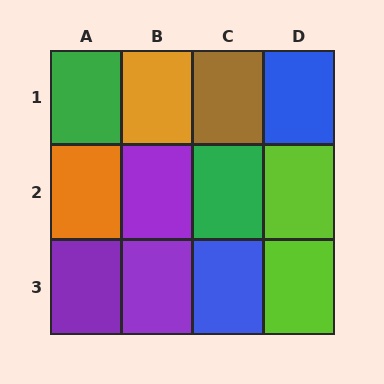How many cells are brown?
1 cell is brown.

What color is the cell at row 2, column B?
Purple.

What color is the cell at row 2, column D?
Lime.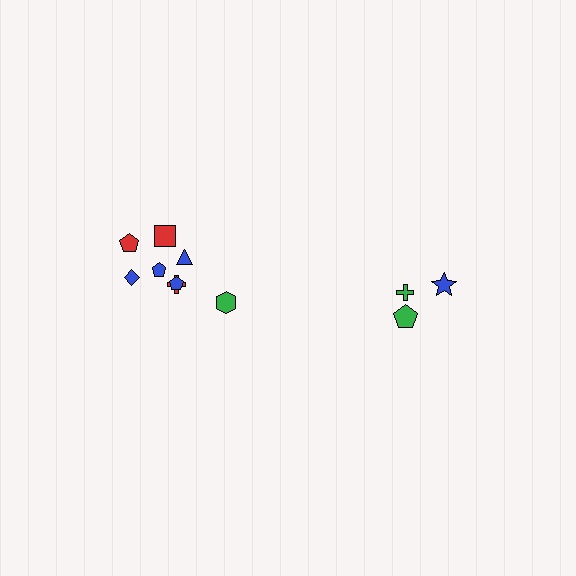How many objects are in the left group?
There are 8 objects.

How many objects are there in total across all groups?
There are 11 objects.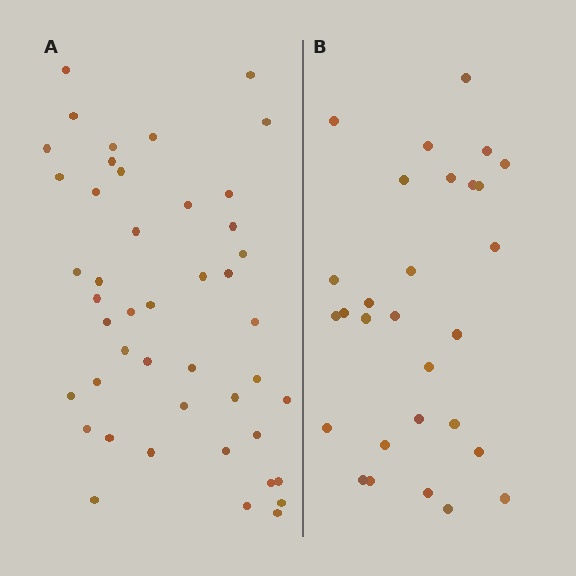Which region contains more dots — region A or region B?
Region A (the left region) has more dots.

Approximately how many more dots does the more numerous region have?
Region A has approximately 15 more dots than region B.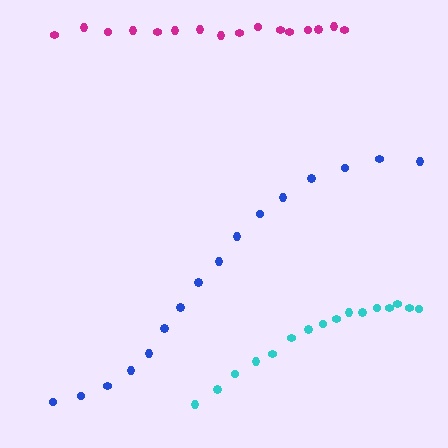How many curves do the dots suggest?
There are 3 distinct paths.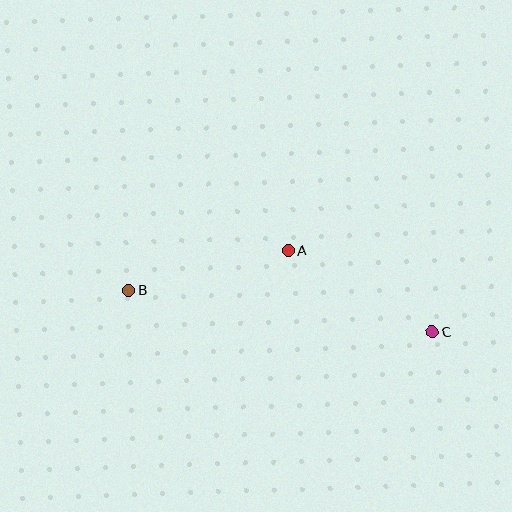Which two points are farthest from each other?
Points B and C are farthest from each other.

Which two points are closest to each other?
Points A and B are closest to each other.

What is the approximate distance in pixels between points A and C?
The distance between A and C is approximately 165 pixels.